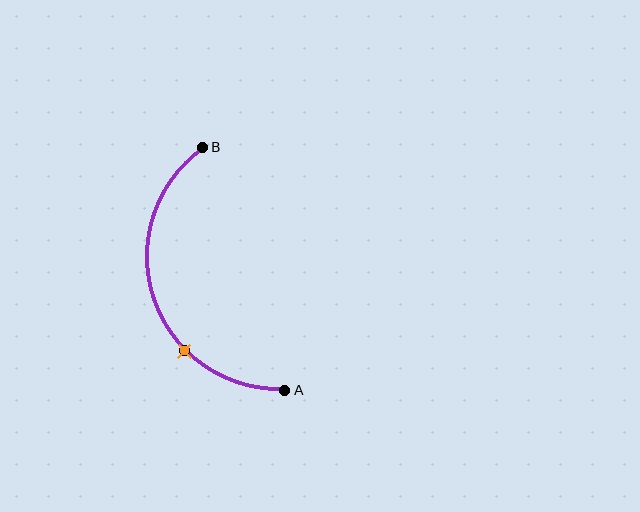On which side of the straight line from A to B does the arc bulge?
The arc bulges to the left of the straight line connecting A and B.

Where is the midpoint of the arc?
The arc midpoint is the point on the curve farthest from the straight line joining A and B. It sits to the left of that line.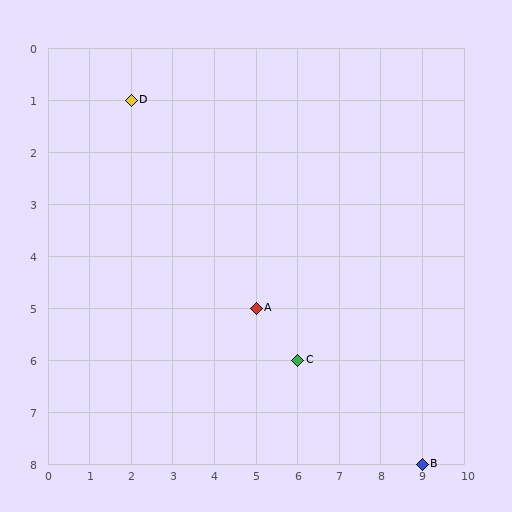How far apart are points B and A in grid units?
Points B and A are 4 columns and 3 rows apart (about 5.0 grid units diagonally).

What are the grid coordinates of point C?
Point C is at grid coordinates (6, 6).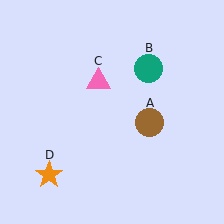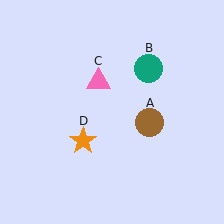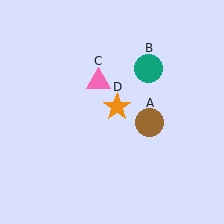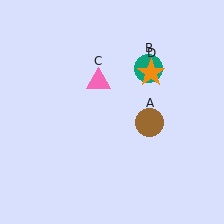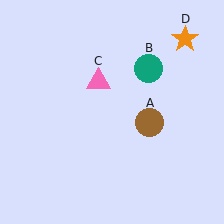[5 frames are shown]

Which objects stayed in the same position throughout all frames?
Brown circle (object A) and teal circle (object B) and pink triangle (object C) remained stationary.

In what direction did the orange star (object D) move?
The orange star (object D) moved up and to the right.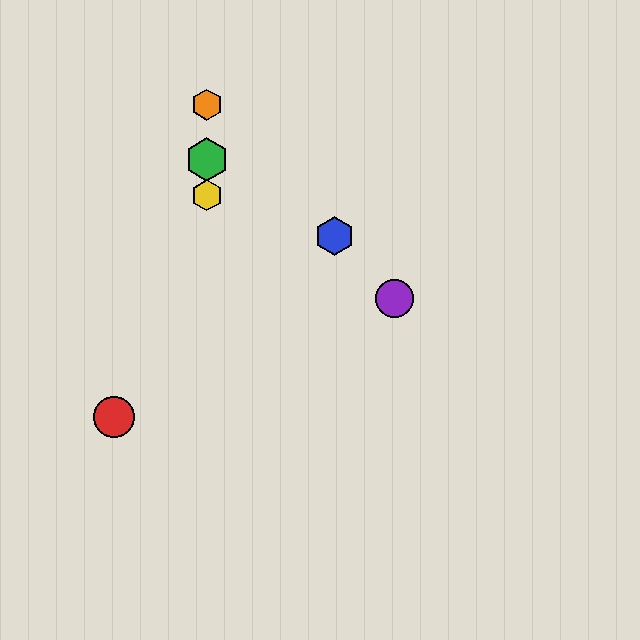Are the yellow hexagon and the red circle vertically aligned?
No, the yellow hexagon is at x≈207 and the red circle is at x≈114.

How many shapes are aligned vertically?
3 shapes (the green hexagon, the yellow hexagon, the orange hexagon) are aligned vertically.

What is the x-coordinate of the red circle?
The red circle is at x≈114.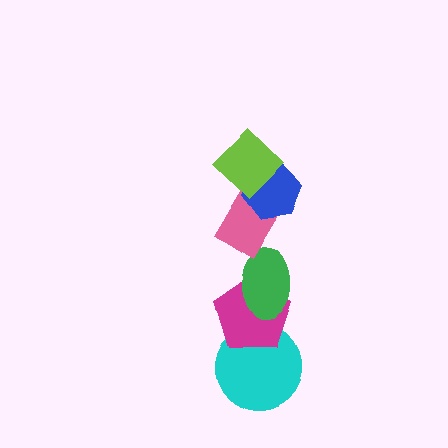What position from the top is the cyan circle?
The cyan circle is 6th from the top.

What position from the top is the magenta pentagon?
The magenta pentagon is 5th from the top.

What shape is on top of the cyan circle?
The magenta pentagon is on top of the cyan circle.